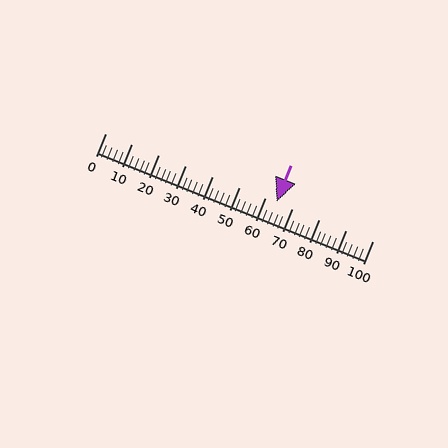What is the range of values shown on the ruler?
The ruler shows values from 0 to 100.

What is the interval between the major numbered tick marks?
The major tick marks are spaced 10 units apart.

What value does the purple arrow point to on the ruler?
The purple arrow points to approximately 64.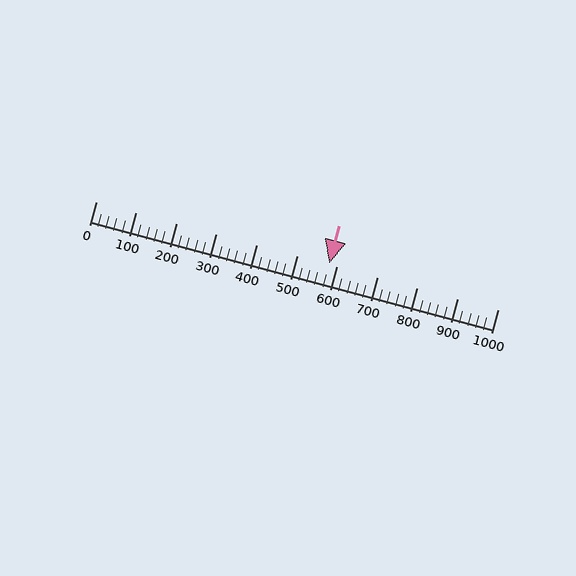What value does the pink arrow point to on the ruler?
The pink arrow points to approximately 581.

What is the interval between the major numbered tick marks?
The major tick marks are spaced 100 units apart.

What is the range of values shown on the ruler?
The ruler shows values from 0 to 1000.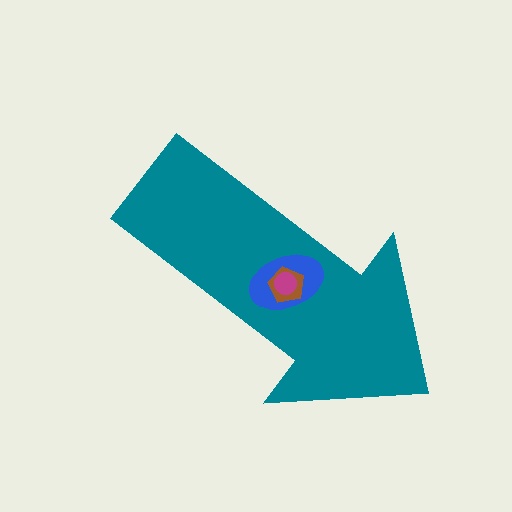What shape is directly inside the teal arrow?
The blue ellipse.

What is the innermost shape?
The magenta circle.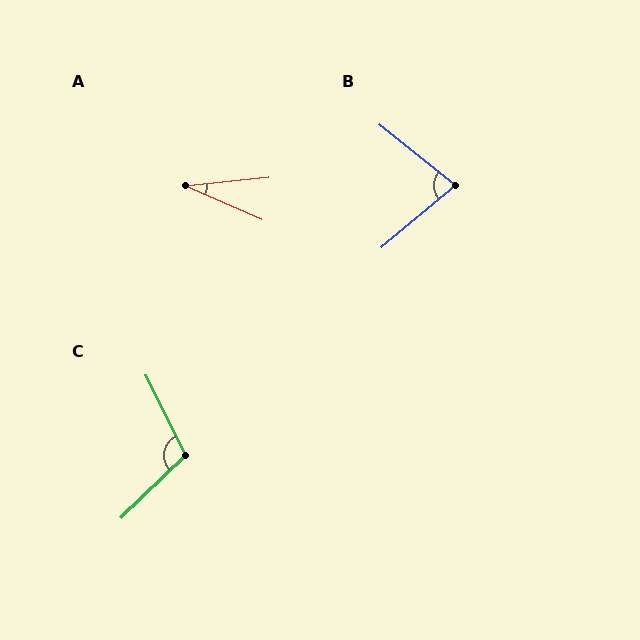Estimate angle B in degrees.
Approximately 79 degrees.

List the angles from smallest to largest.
A (30°), B (79°), C (108°).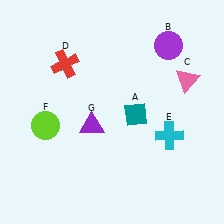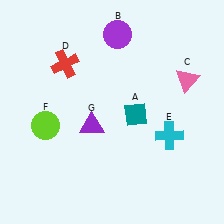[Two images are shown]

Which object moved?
The purple circle (B) moved left.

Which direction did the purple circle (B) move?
The purple circle (B) moved left.